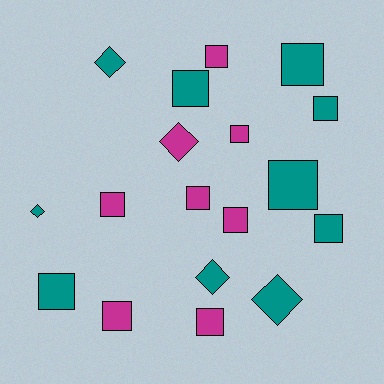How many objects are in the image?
There are 18 objects.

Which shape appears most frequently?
Square, with 13 objects.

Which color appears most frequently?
Teal, with 10 objects.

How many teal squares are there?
There are 6 teal squares.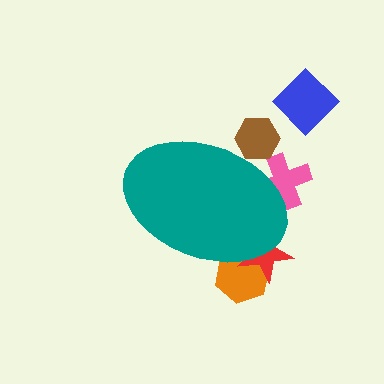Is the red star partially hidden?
Yes, the red star is partially hidden behind the teal ellipse.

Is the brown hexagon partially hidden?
Yes, the brown hexagon is partially hidden behind the teal ellipse.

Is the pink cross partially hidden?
Yes, the pink cross is partially hidden behind the teal ellipse.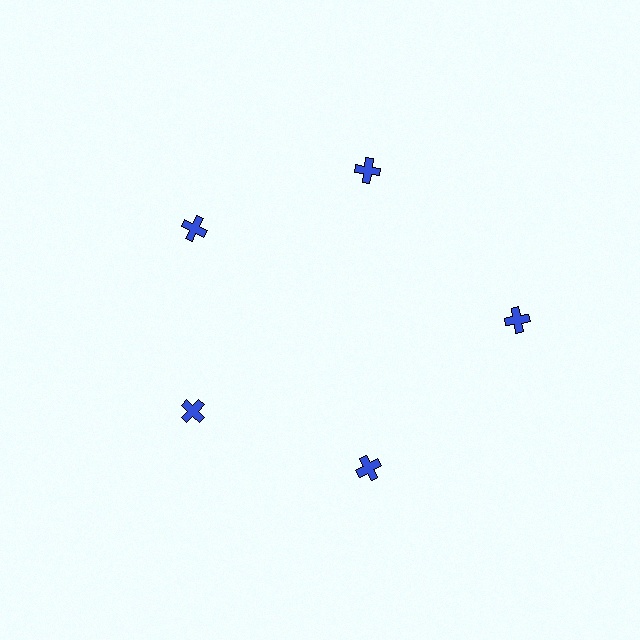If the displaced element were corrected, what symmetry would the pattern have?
It would have 5-fold rotational symmetry — the pattern would map onto itself every 72 degrees.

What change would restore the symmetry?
The symmetry would be restored by moving it inward, back onto the ring so that all 5 crosses sit at equal angles and equal distance from the center.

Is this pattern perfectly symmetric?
No. The 5 blue crosses are arranged in a ring, but one element near the 3 o'clock position is pushed outward from the center, breaking the 5-fold rotational symmetry.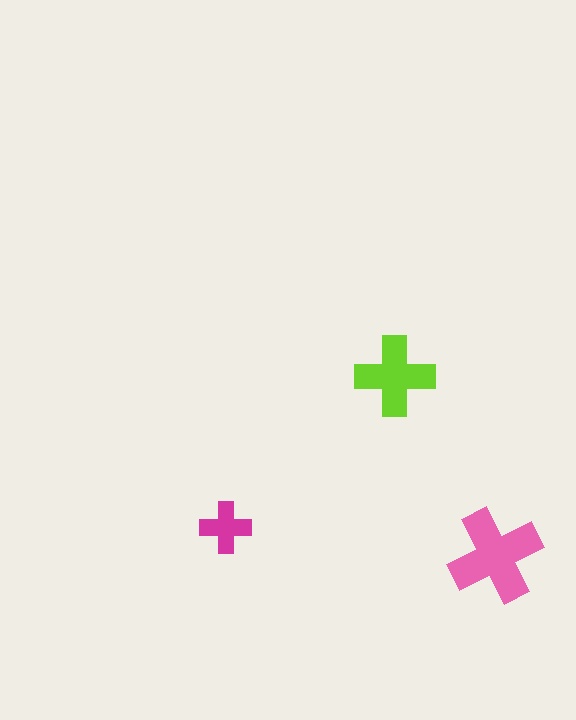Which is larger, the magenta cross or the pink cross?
The pink one.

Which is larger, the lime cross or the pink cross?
The pink one.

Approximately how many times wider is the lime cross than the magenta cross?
About 1.5 times wider.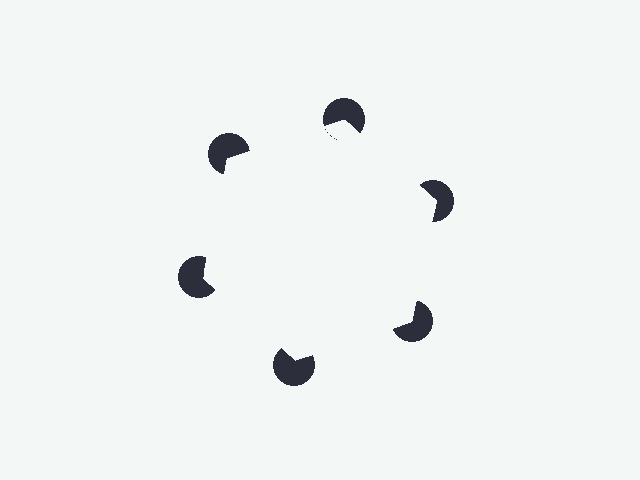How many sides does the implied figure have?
6 sides.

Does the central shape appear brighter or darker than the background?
It typically appears slightly brighter than the background, even though no actual brightness change is drawn.